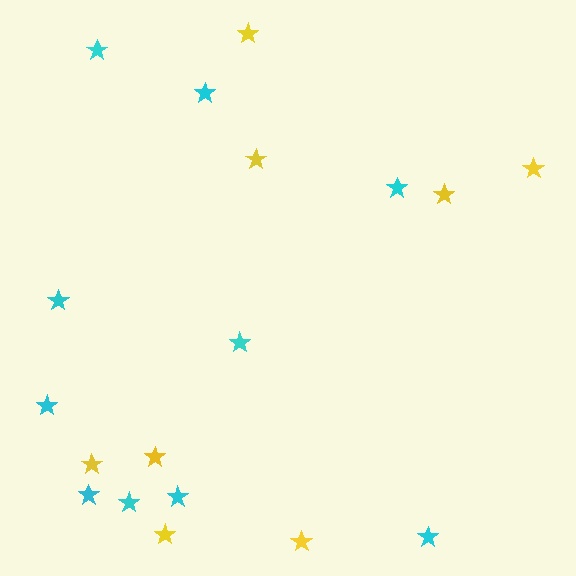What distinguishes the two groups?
There are 2 groups: one group of cyan stars (10) and one group of yellow stars (8).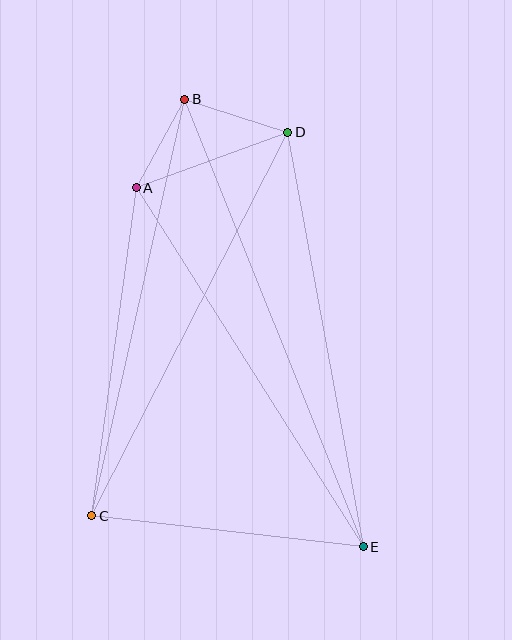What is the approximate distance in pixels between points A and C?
The distance between A and C is approximately 331 pixels.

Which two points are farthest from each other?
Points B and E are farthest from each other.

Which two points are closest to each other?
Points A and B are closest to each other.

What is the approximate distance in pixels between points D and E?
The distance between D and E is approximately 421 pixels.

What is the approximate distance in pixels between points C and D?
The distance between C and D is approximately 431 pixels.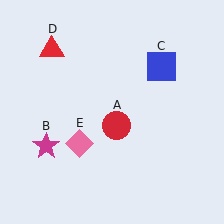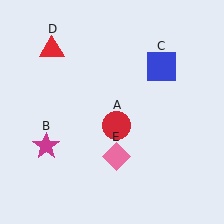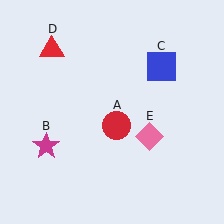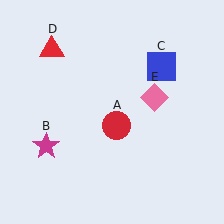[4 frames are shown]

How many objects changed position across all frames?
1 object changed position: pink diamond (object E).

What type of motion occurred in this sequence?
The pink diamond (object E) rotated counterclockwise around the center of the scene.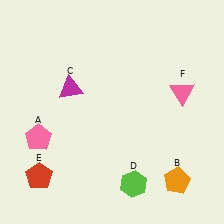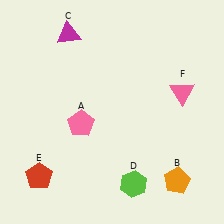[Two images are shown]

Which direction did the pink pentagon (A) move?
The pink pentagon (A) moved right.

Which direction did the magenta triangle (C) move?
The magenta triangle (C) moved up.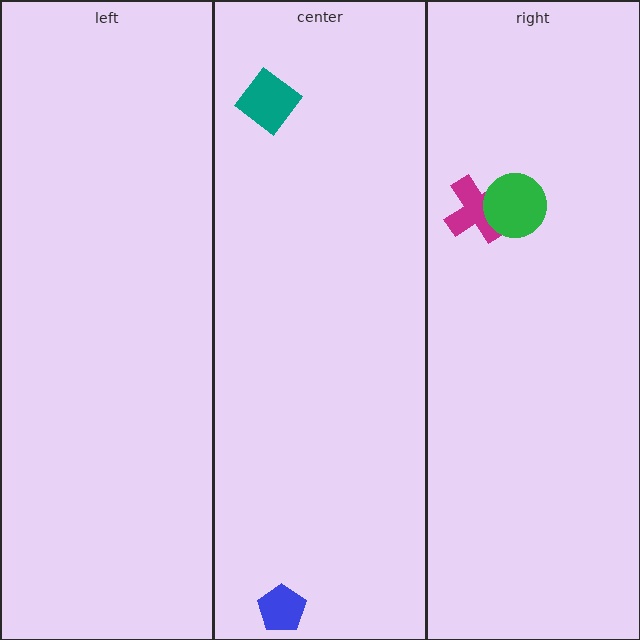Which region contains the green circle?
The right region.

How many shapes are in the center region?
2.